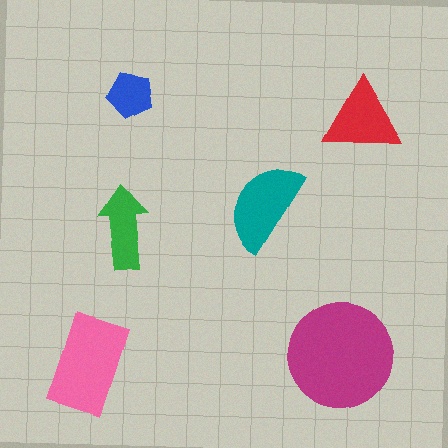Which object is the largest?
The magenta circle.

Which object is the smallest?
The blue pentagon.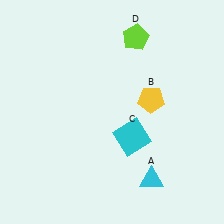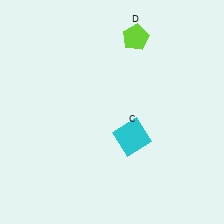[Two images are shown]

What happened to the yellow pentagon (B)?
The yellow pentagon (B) was removed in Image 2. It was in the top-right area of Image 1.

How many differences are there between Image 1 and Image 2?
There are 2 differences between the two images.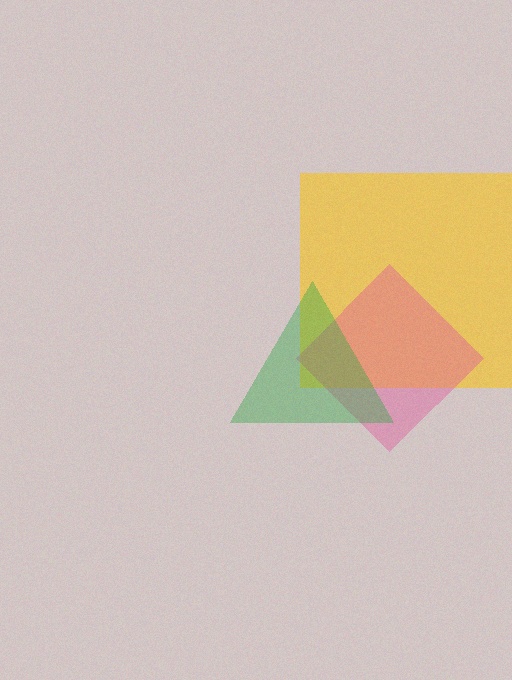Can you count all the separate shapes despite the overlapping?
Yes, there are 3 separate shapes.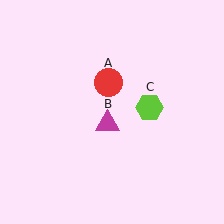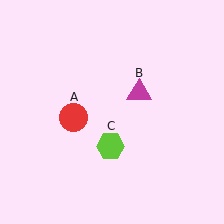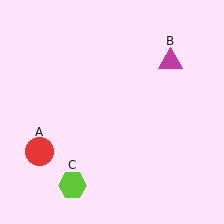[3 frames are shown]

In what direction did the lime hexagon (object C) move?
The lime hexagon (object C) moved down and to the left.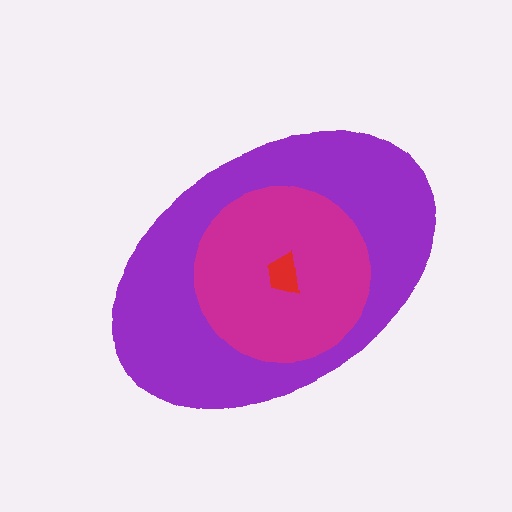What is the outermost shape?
The purple ellipse.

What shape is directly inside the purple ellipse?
The magenta circle.